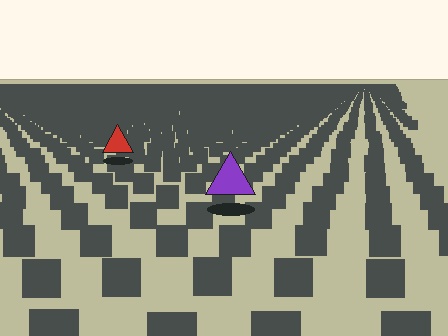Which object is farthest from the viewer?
The red triangle is farthest from the viewer. It appears smaller and the ground texture around it is denser.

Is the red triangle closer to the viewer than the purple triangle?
No. The purple triangle is closer — you can tell from the texture gradient: the ground texture is coarser near it.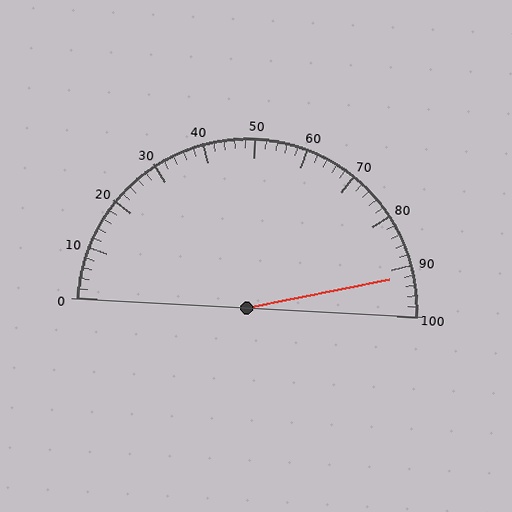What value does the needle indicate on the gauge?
The needle indicates approximately 92.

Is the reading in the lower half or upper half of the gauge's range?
The reading is in the upper half of the range (0 to 100).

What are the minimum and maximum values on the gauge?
The gauge ranges from 0 to 100.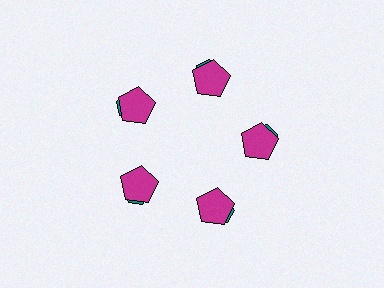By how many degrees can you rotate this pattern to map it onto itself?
The pattern maps onto itself every 72 degrees of rotation.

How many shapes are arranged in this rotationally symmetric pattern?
There are 10 shapes, arranged in 5 groups of 2.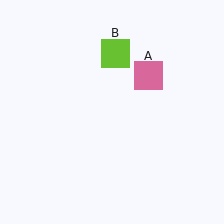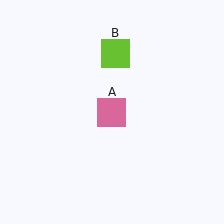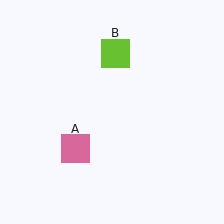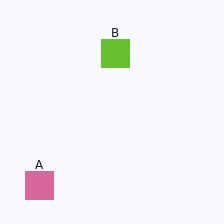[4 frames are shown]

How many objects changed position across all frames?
1 object changed position: pink square (object A).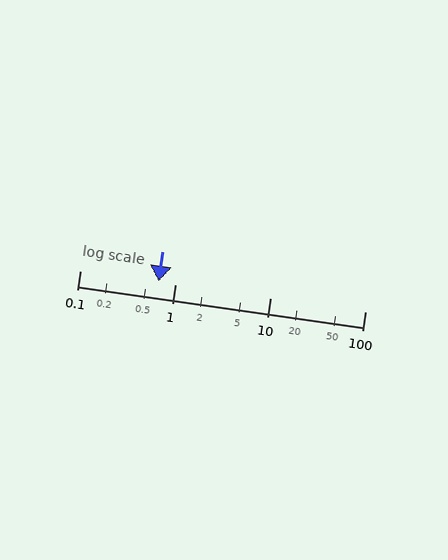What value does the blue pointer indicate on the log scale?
The pointer indicates approximately 0.68.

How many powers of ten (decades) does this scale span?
The scale spans 3 decades, from 0.1 to 100.